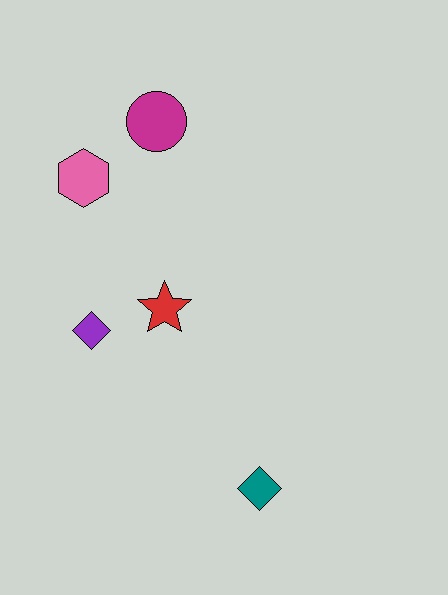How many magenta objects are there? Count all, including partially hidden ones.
There is 1 magenta object.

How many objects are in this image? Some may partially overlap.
There are 5 objects.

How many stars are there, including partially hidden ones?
There is 1 star.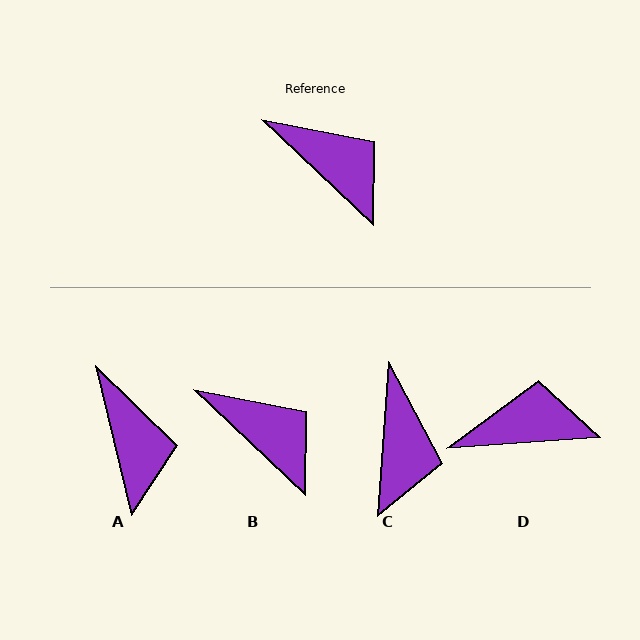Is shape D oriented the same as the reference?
No, it is off by about 48 degrees.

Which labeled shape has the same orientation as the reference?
B.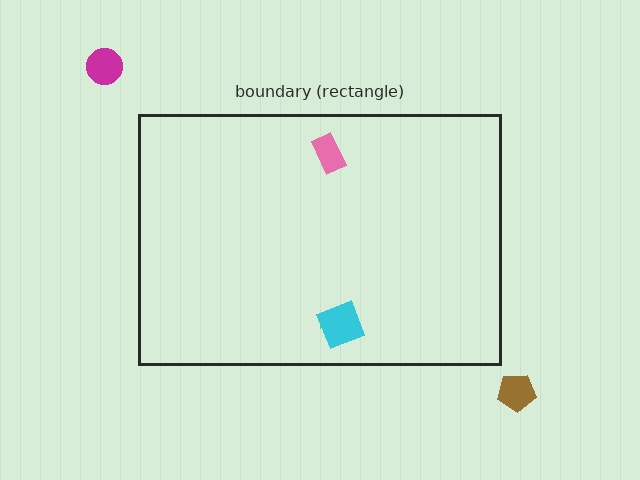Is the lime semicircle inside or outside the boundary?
Inside.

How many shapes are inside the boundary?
3 inside, 2 outside.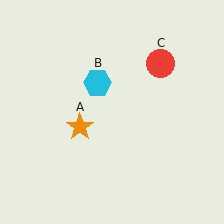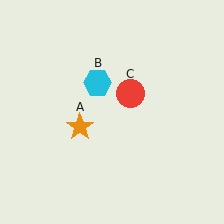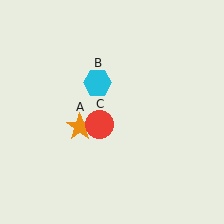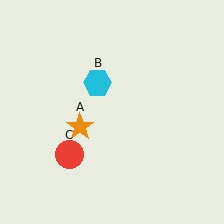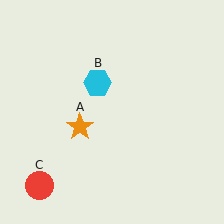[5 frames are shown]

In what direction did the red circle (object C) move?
The red circle (object C) moved down and to the left.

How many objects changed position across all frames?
1 object changed position: red circle (object C).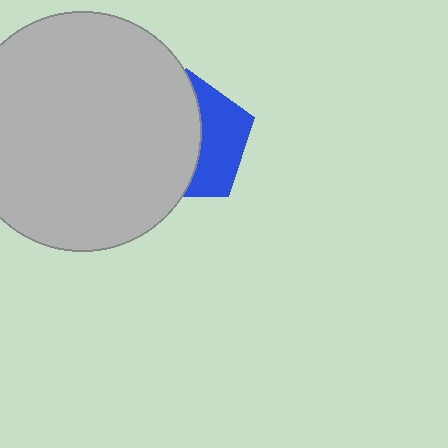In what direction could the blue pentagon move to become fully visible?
The blue pentagon could move right. That would shift it out from behind the light gray circle entirely.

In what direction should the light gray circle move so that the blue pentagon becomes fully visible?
The light gray circle should move left. That is the shortest direction to clear the overlap and leave the blue pentagon fully visible.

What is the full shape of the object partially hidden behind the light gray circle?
The partially hidden object is a blue pentagon.